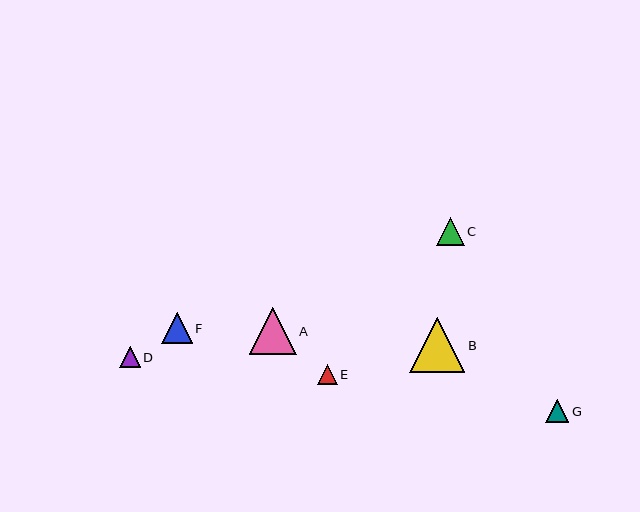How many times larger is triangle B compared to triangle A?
Triangle B is approximately 1.2 times the size of triangle A.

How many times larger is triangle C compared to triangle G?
Triangle C is approximately 1.3 times the size of triangle G.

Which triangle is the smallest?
Triangle E is the smallest with a size of approximately 20 pixels.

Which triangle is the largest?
Triangle B is the largest with a size of approximately 55 pixels.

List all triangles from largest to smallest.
From largest to smallest: B, A, F, C, G, D, E.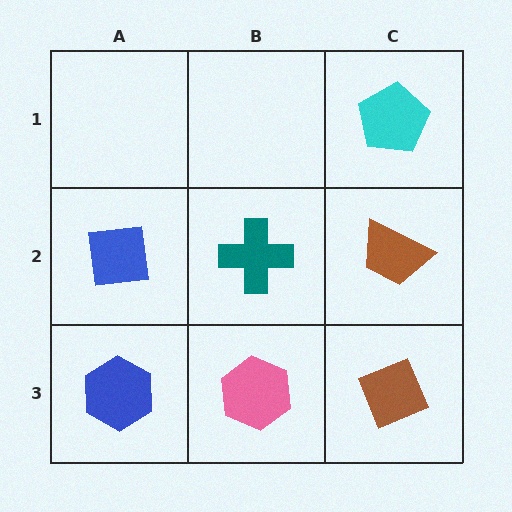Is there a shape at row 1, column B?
No, that cell is empty.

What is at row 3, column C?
A brown diamond.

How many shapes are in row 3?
3 shapes.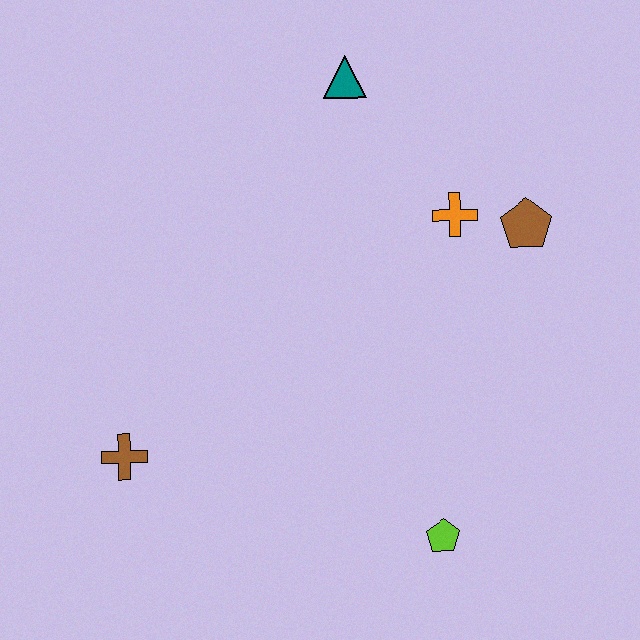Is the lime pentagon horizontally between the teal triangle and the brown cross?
No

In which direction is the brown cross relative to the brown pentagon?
The brown cross is to the left of the brown pentagon.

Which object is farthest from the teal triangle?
The lime pentagon is farthest from the teal triangle.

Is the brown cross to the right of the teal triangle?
No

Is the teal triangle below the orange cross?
No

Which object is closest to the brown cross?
The lime pentagon is closest to the brown cross.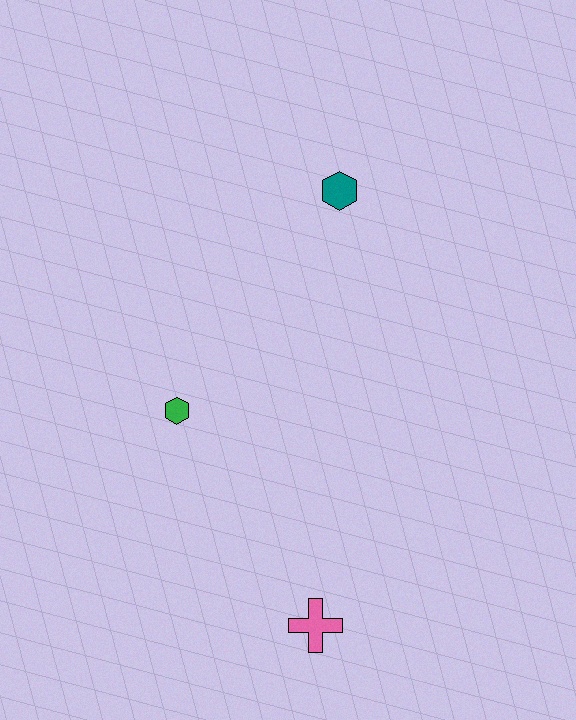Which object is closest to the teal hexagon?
The green hexagon is closest to the teal hexagon.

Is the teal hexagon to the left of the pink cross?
No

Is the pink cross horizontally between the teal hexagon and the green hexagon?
Yes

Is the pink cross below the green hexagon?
Yes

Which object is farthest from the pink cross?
The teal hexagon is farthest from the pink cross.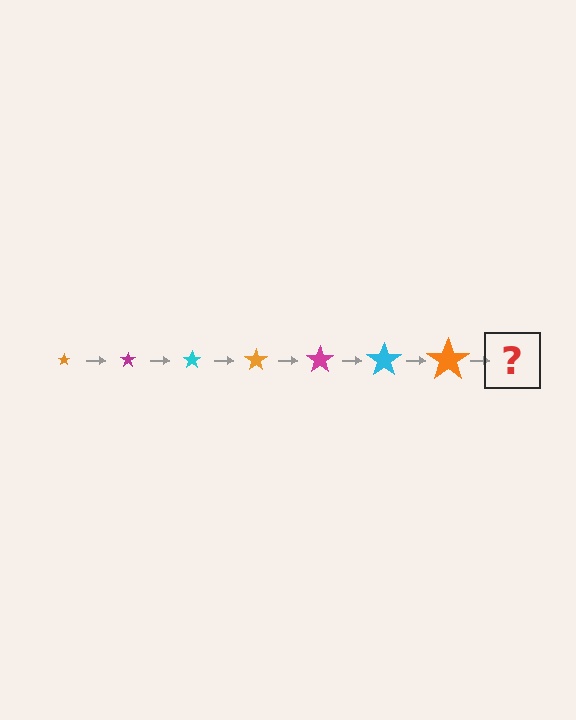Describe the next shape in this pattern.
It should be a magenta star, larger than the previous one.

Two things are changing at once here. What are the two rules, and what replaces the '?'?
The two rules are that the star grows larger each step and the color cycles through orange, magenta, and cyan. The '?' should be a magenta star, larger than the previous one.